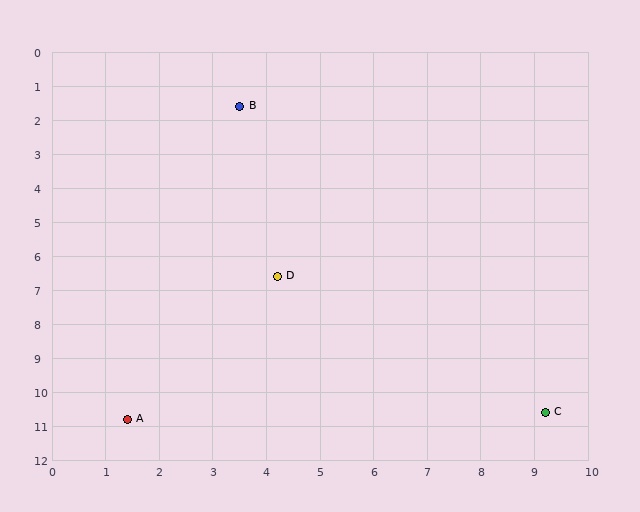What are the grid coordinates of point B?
Point B is at approximately (3.5, 1.6).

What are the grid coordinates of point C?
Point C is at approximately (9.2, 10.6).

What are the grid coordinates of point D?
Point D is at approximately (4.2, 6.6).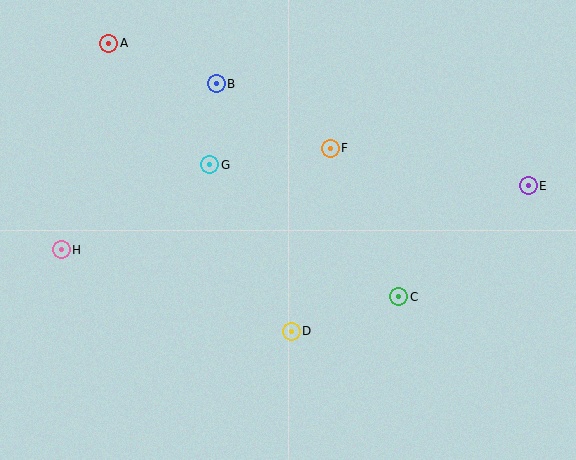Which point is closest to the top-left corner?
Point A is closest to the top-left corner.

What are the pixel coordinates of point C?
Point C is at (399, 297).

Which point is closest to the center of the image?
Point F at (330, 148) is closest to the center.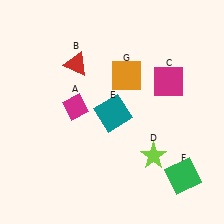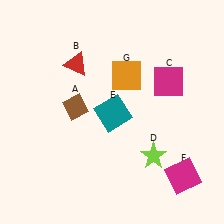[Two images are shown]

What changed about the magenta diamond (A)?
In Image 1, A is magenta. In Image 2, it changed to brown.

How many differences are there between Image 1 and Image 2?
There are 2 differences between the two images.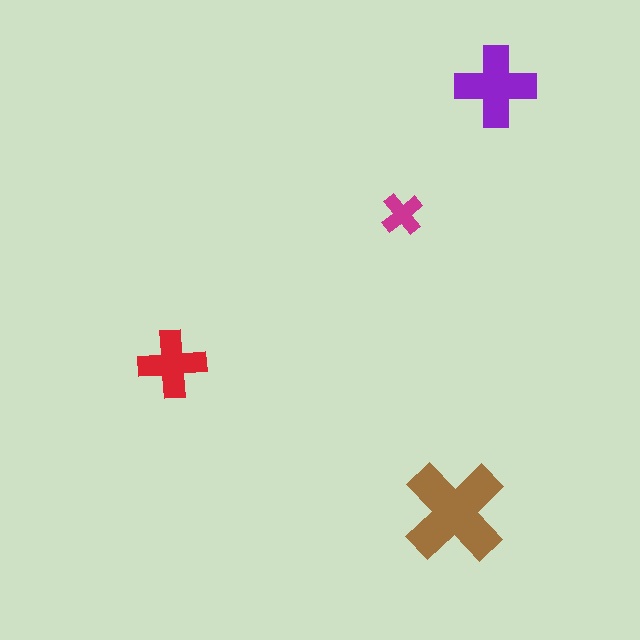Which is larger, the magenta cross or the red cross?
The red one.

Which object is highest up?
The purple cross is topmost.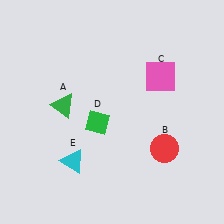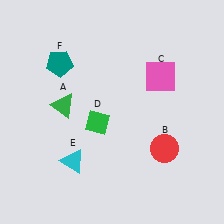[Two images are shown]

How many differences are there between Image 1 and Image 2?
There is 1 difference between the two images.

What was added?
A teal pentagon (F) was added in Image 2.